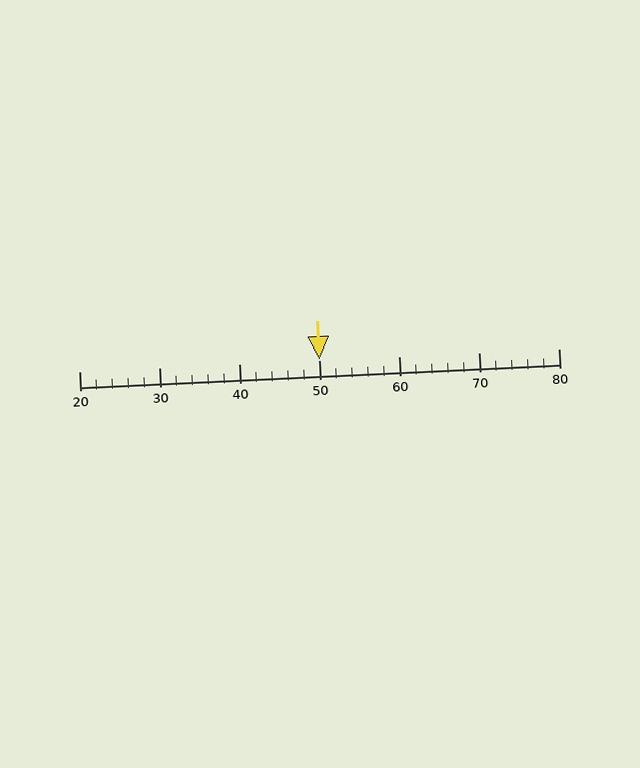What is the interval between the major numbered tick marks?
The major tick marks are spaced 10 units apart.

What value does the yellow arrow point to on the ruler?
The yellow arrow points to approximately 50.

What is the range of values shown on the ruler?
The ruler shows values from 20 to 80.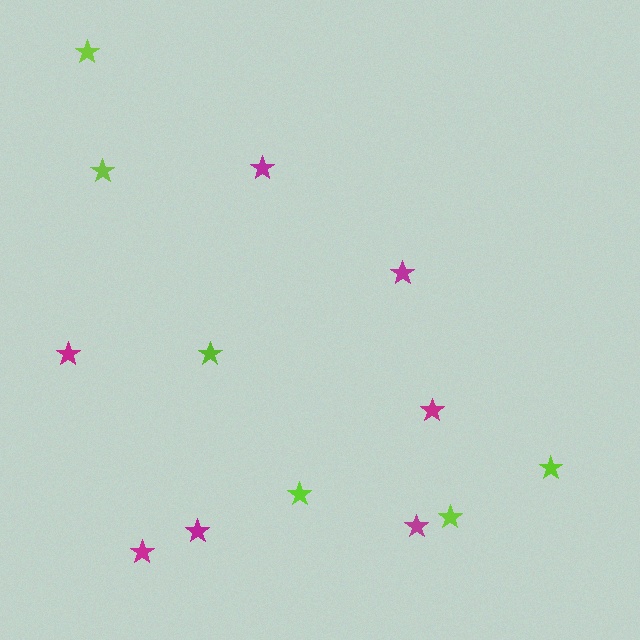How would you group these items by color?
There are 2 groups: one group of lime stars (6) and one group of magenta stars (7).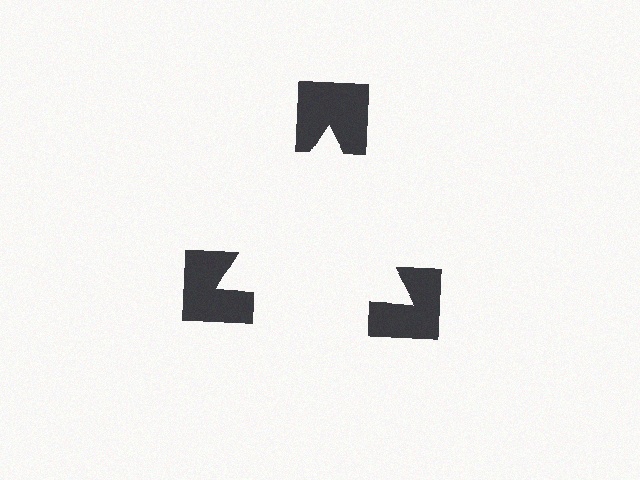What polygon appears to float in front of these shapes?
An illusory triangle — its edges are inferred from the aligned wedge cuts in the notched squares, not physically drawn.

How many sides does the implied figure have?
3 sides.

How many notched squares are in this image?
There are 3 — one at each vertex of the illusory triangle.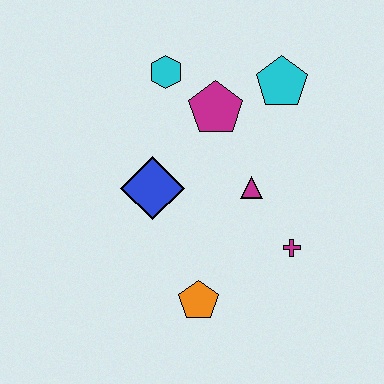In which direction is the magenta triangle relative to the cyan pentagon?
The magenta triangle is below the cyan pentagon.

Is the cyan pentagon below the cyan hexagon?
Yes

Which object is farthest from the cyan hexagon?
The orange pentagon is farthest from the cyan hexagon.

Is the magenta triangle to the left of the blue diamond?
No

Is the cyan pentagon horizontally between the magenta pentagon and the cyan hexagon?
No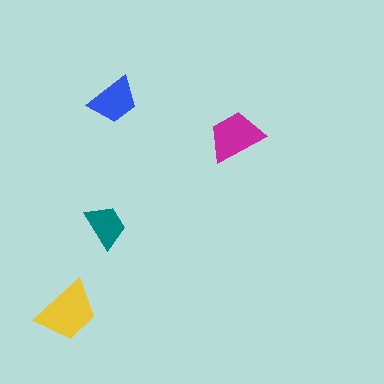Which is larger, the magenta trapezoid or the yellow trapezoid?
The yellow one.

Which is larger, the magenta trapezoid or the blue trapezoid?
The magenta one.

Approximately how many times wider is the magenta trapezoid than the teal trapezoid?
About 1.5 times wider.